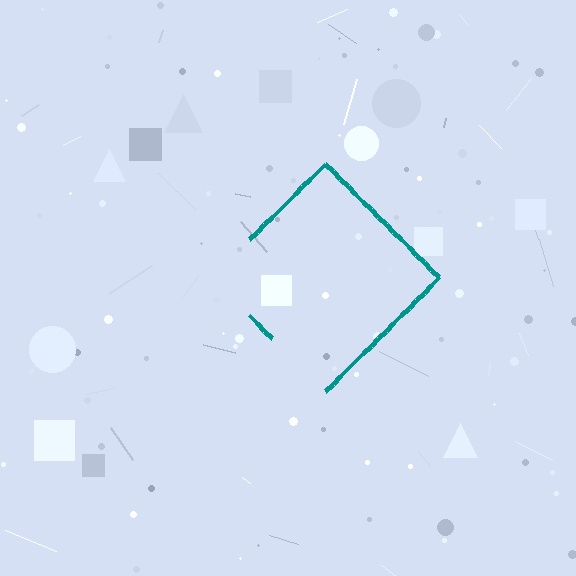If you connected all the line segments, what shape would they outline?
They would outline a diamond.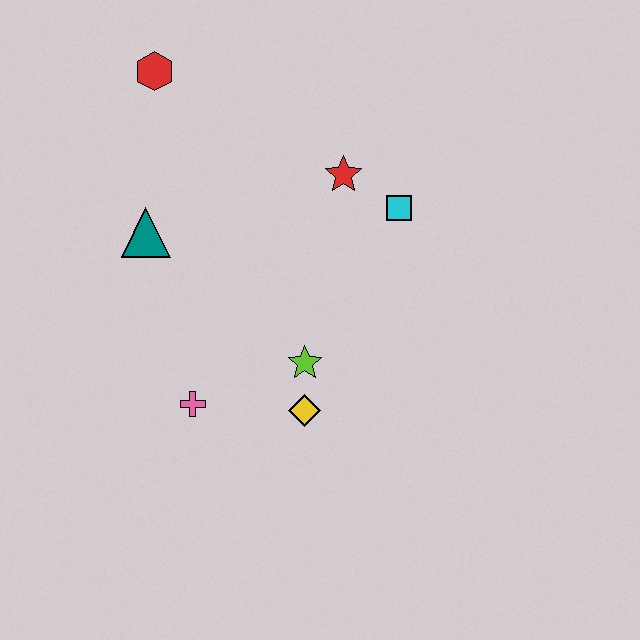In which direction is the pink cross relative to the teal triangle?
The pink cross is below the teal triangle.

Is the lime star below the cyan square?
Yes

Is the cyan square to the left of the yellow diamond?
No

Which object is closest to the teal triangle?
The red hexagon is closest to the teal triangle.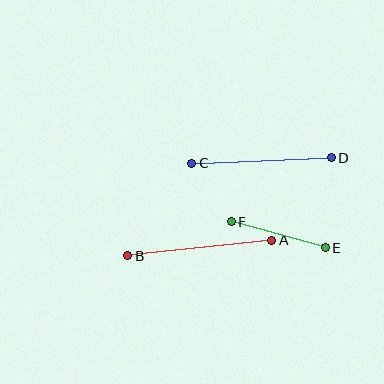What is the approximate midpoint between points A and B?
The midpoint is at approximately (200, 248) pixels.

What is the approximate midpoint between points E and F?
The midpoint is at approximately (278, 235) pixels.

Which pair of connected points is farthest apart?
Points A and B are farthest apart.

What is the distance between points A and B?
The distance is approximately 145 pixels.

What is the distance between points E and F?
The distance is approximately 98 pixels.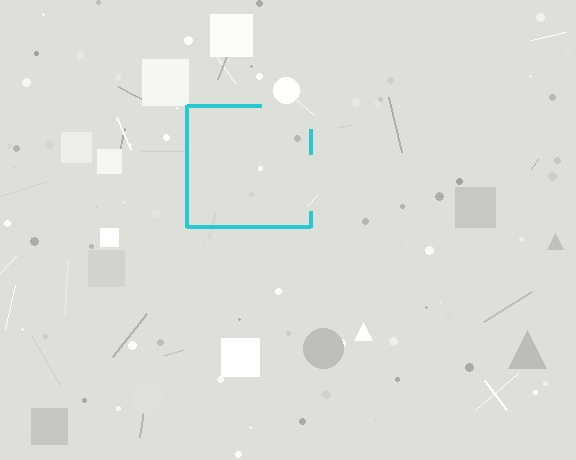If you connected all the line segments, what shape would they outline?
They would outline a square.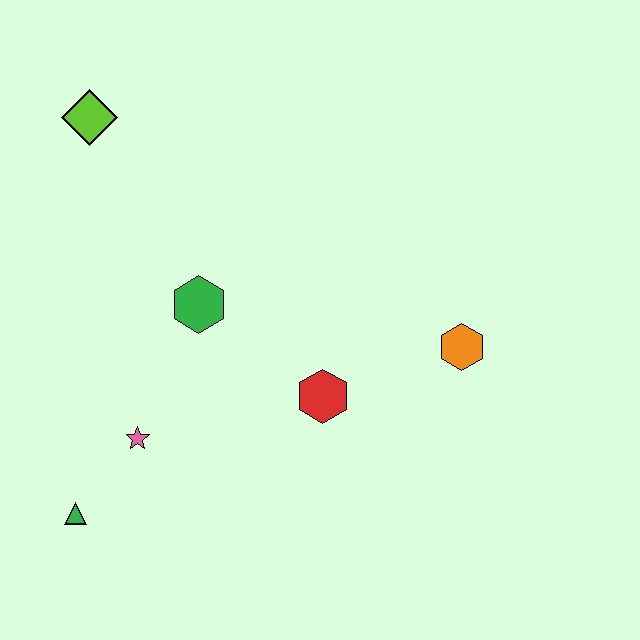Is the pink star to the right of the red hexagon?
No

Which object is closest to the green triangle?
The pink star is closest to the green triangle.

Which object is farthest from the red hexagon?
The lime diamond is farthest from the red hexagon.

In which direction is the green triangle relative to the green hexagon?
The green triangle is below the green hexagon.